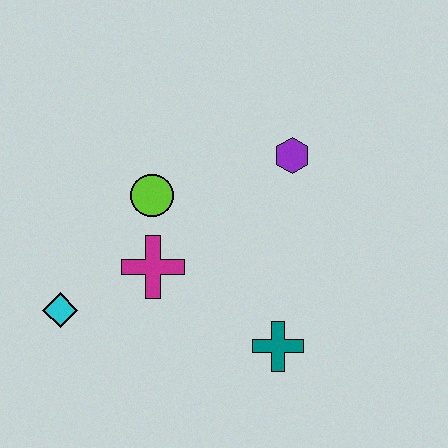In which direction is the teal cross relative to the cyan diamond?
The teal cross is to the right of the cyan diamond.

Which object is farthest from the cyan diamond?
The purple hexagon is farthest from the cyan diamond.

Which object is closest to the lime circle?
The magenta cross is closest to the lime circle.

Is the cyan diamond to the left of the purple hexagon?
Yes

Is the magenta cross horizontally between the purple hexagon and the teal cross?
No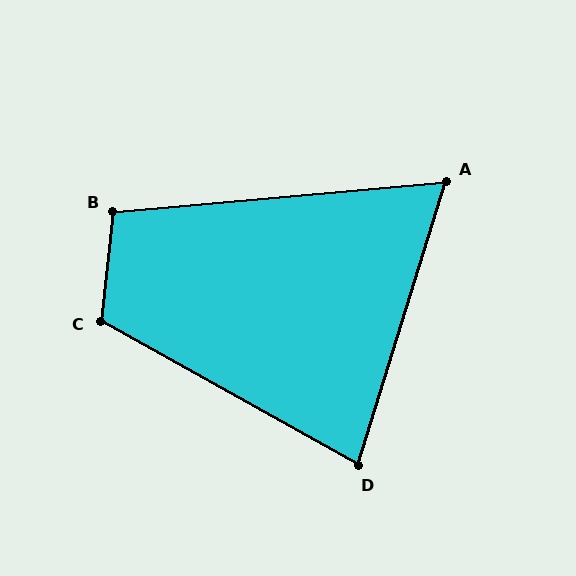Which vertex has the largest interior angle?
C, at approximately 112 degrees.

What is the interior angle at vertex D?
Approximately 78 degrees (acute).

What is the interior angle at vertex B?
Approximately 102 degrees (obtuse).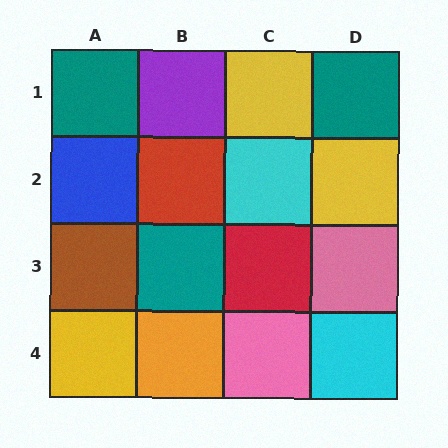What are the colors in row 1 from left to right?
Teal, purple, yellow, teal.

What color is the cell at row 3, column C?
Red.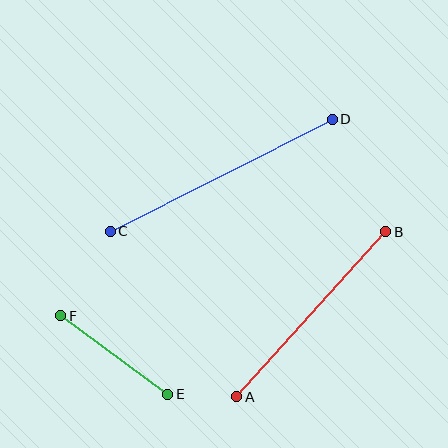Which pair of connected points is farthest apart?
Points C and D are farthest apart.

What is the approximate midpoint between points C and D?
The midpoint is at approximately (221, 175) pixels.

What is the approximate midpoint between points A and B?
The midpoint is at approximately (311, 314) pixels.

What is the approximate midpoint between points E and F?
The midpoint is at approximately (114, 355) pixels.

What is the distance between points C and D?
The distance is approximately 249 pixels.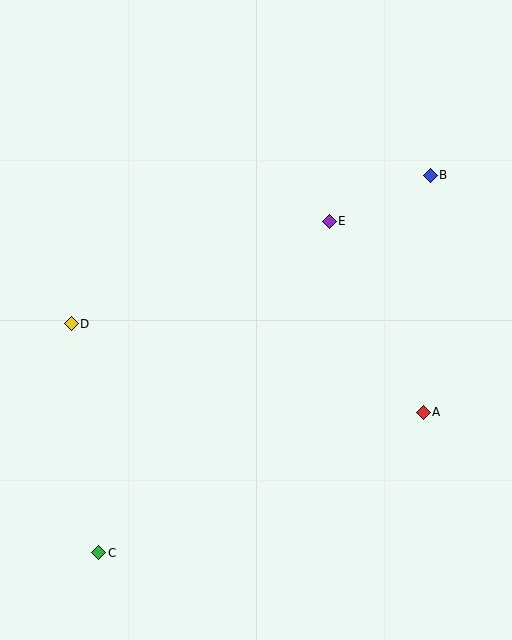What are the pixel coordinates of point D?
Point D is at (71, 324).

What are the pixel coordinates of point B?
Point B is at (430, 175).